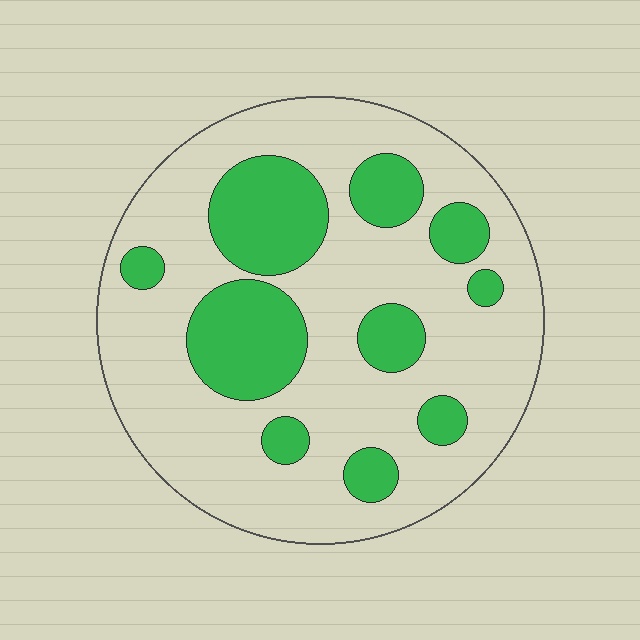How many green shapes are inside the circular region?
10.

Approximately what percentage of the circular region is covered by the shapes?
Approximately 25%.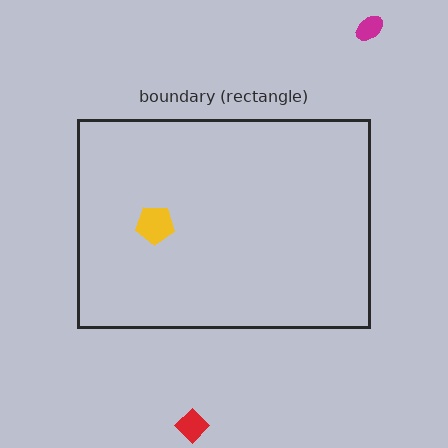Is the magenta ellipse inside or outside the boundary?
Outside.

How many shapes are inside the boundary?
1 inside, 2 outside.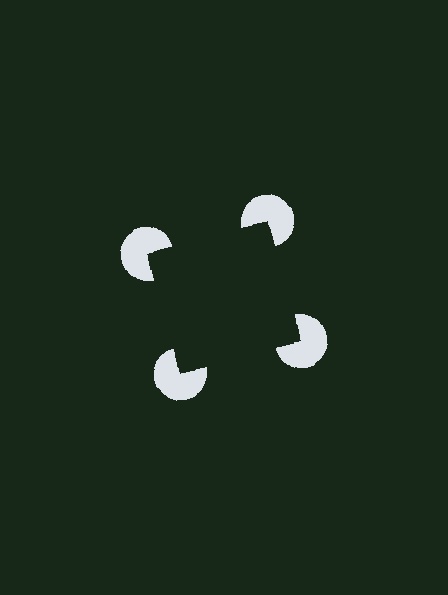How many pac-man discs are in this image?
There are 4 — one at each vertex of the illusory square.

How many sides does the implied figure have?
4 sides.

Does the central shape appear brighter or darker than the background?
It typically appears slightly darker than the background, even though no actual brightness change is drawn.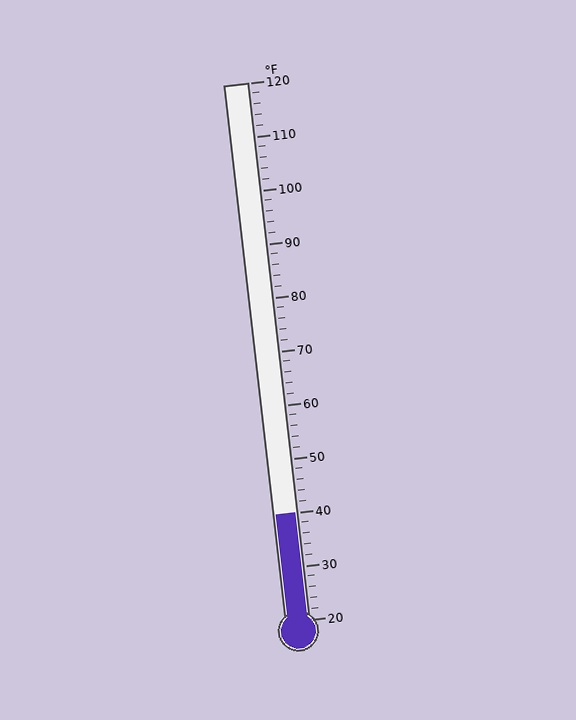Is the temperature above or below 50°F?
The temperature is below 50°F.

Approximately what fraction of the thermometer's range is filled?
The thermometer is filled to approximately 20% of its range.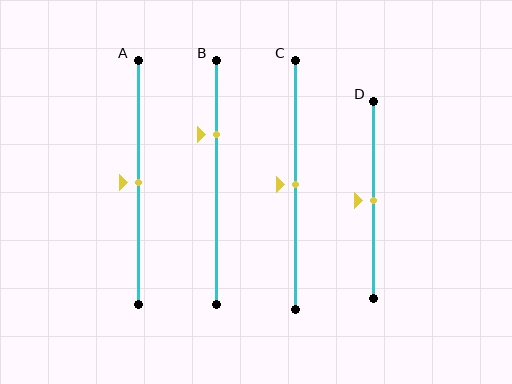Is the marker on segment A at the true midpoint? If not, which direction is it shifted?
Yes, the marker on segment A is at the true midpoint.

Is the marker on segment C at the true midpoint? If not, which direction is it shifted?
Yes, the marker on segment C is at the true midpoint.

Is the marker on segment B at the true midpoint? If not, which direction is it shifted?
No, the marker on segment B is shifted upward by about 20% of the segment length.